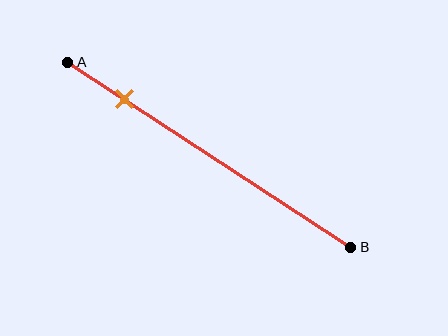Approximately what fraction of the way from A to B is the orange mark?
The orange mark is approximately 20% of the way from A to B.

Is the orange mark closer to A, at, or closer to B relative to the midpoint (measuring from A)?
The orange mark is closer to point A than the midpoint of segment AB.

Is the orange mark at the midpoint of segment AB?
No, the mark is at about 20% from A, not at the 50% midpoint.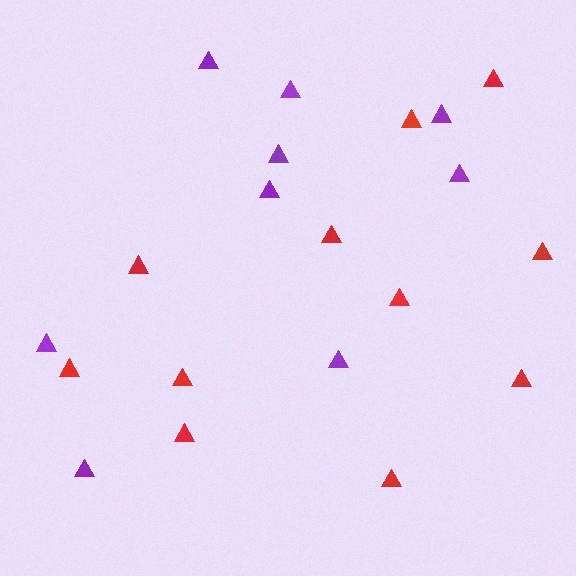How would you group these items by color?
There are 2 groups: one group of red triangles (11) and one group of purple triangles (9).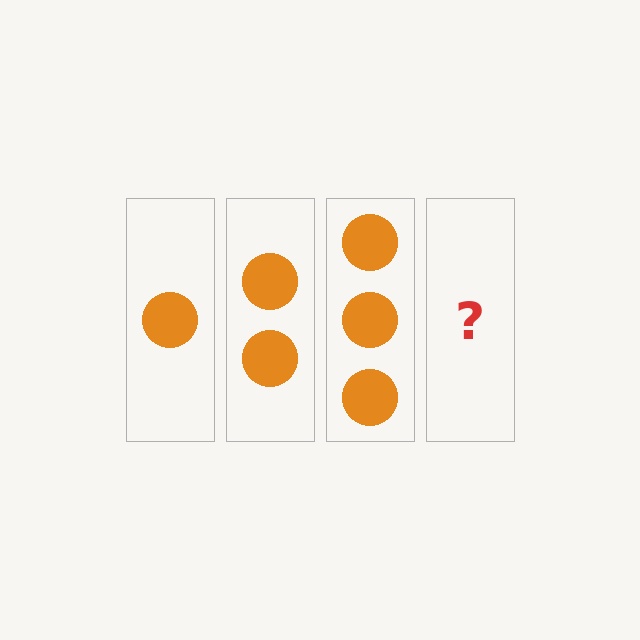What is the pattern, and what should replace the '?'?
The pattern is that each step adds one more circle. The '?' should be 4 circles.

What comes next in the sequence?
The next element should be 4 circles.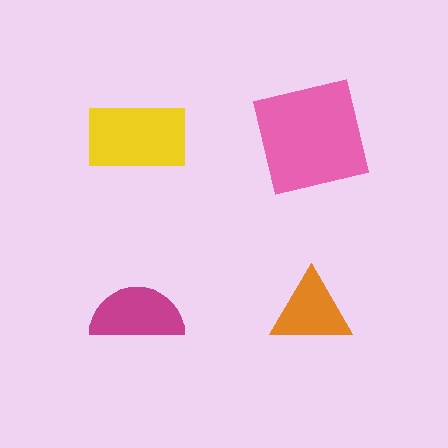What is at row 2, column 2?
An orange triangle.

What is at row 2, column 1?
A magenta semicircle.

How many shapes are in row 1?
2 shapes.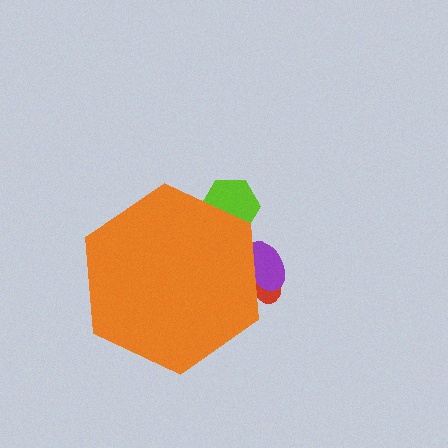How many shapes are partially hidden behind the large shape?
3 shapes are partially hidden.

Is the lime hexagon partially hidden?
Yes, the lime hexagon is partially hidden behind the orange hexagon.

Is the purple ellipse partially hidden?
Yes, the purple ellipse is partially hidden behind the orange hexagon.